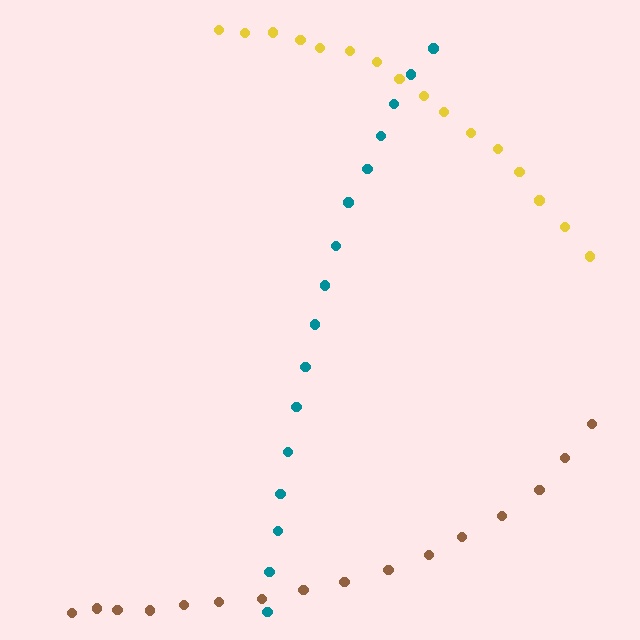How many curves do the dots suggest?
There are 3 distinct paths.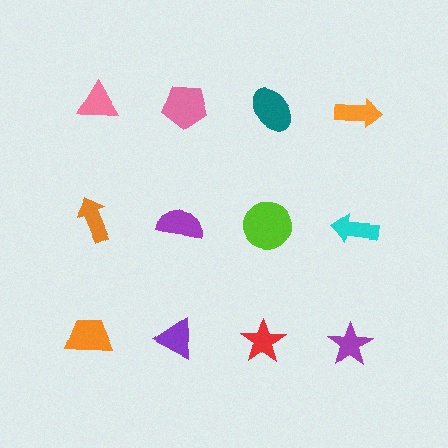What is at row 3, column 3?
A red star.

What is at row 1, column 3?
A teal ellipse.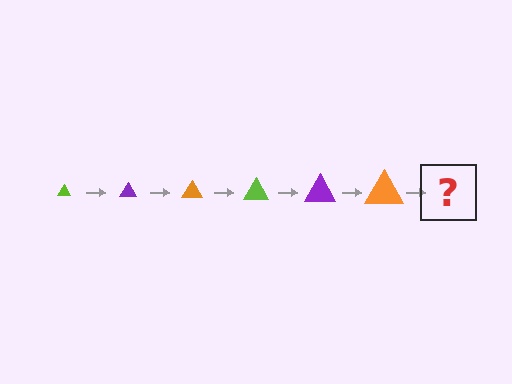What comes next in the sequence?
The next element should be a lime triangle, larger than the previous one.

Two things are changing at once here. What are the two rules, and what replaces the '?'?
The two rules are that the triangle grows larger each step and the color cycles through lime, purple, and orange. The '?' should be a lime triangle, larger than the previous one.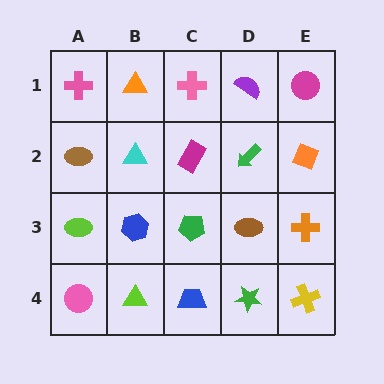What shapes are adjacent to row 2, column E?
A magenta circle (row 1, column E), an orange cross (row 3, column E), a green arrow (row 2, column D).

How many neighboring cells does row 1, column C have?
3.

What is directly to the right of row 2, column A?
A cyan triangle.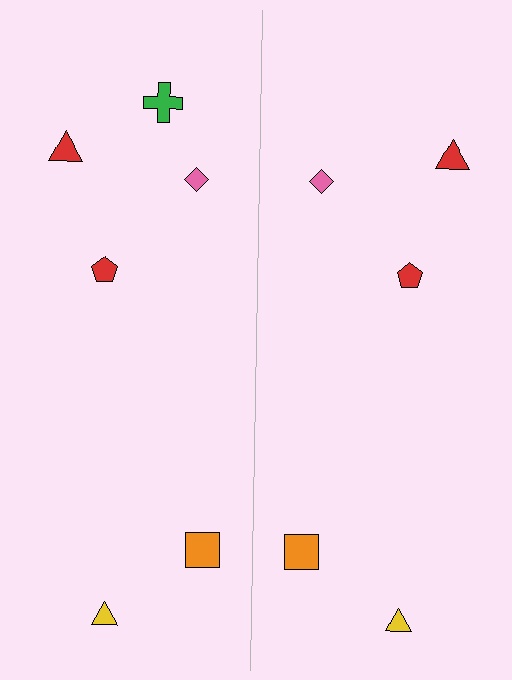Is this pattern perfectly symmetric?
No, the pattern is not perfectly symmetric. A green cross is missing from the right side.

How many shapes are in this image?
There are 11 shapes in this image.